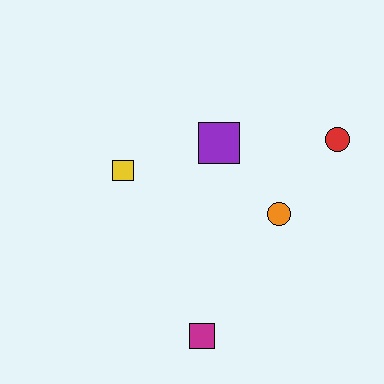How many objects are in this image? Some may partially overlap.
There are 5 objects.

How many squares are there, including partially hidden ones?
There are 3 squares.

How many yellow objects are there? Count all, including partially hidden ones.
There is 1 yellow object.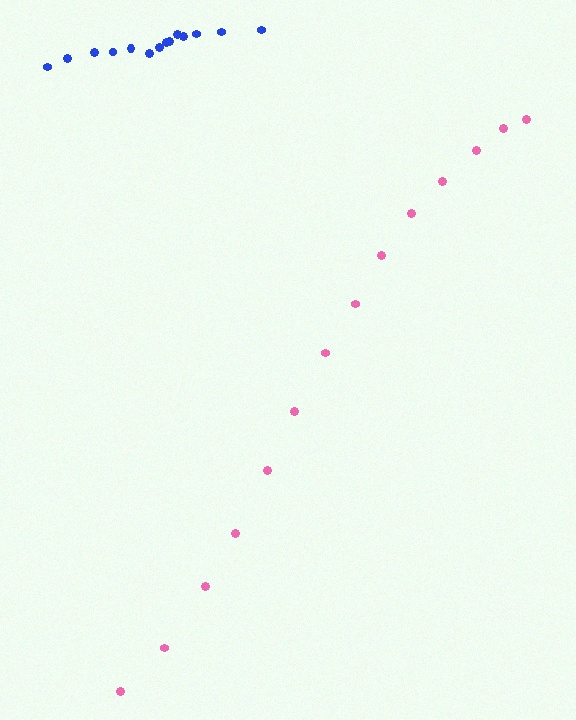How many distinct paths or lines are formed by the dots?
There are 2 distinct paths.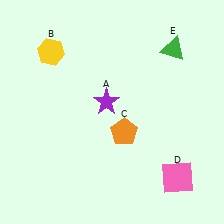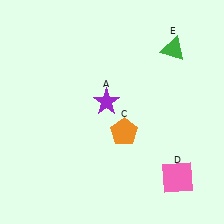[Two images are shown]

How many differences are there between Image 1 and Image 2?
There is 1 difference between the two images.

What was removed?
The yellow hexagon (B) was removed in Image 2.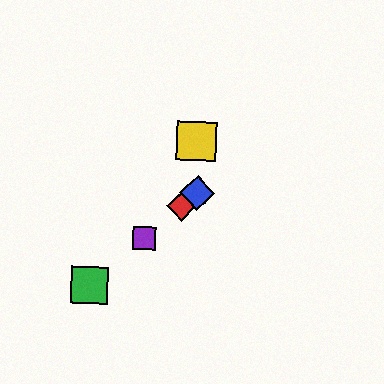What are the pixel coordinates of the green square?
The green square is at (90, 285).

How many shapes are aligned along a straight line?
4 shapes (the red diamond, the blue diamond, the green square, the purple square) are aligned along a straight line.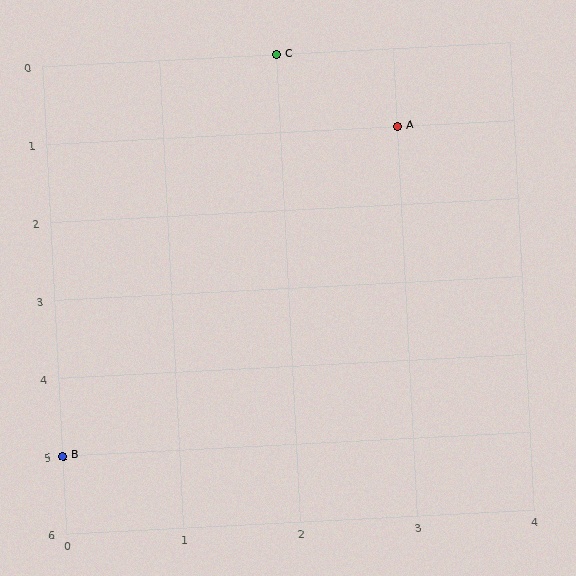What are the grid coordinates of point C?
Point C is at grid coordinates (2, 0).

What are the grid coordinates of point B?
Point B is at grid coordinates (0, 5).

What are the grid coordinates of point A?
Point A is at grid coordinates (3, 1).